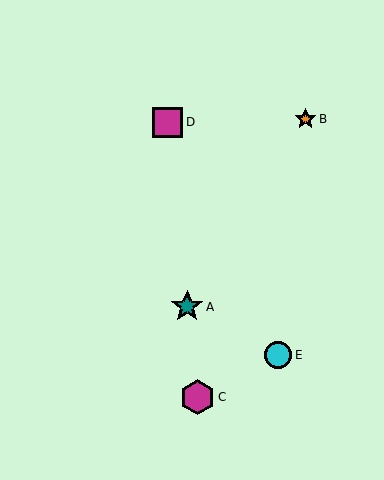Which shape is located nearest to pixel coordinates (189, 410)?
The magenta hexagon (labeled C) at (197, 397) is nearest to that location.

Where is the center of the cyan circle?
The center of the cyan circle is at (278, 355).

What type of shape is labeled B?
Shape B is an orange star.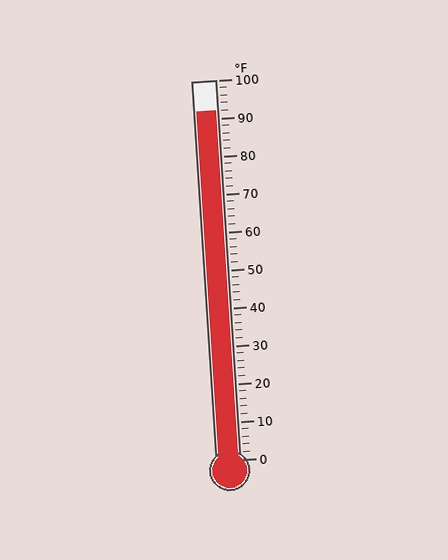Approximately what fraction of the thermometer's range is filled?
The thermometer is filled to approximately 90% of its range.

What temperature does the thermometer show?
The thermometer shows approximately 92°F.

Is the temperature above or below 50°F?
The temperature is above 50°F.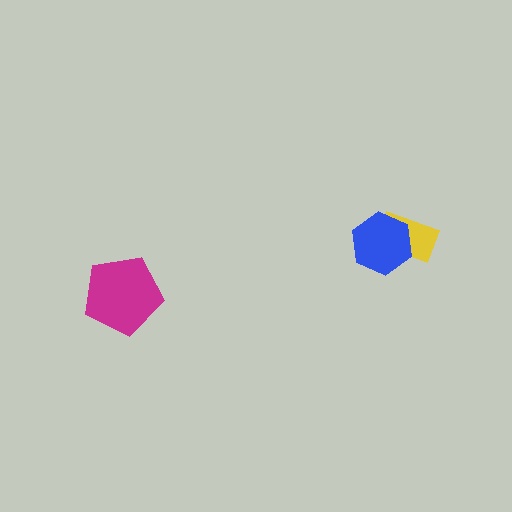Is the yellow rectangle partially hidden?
Yes, it is partially covered by another shape.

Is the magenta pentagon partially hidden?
No, no other shape covers it.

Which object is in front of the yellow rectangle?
The blue hexagon is in front of the yellow rectangle.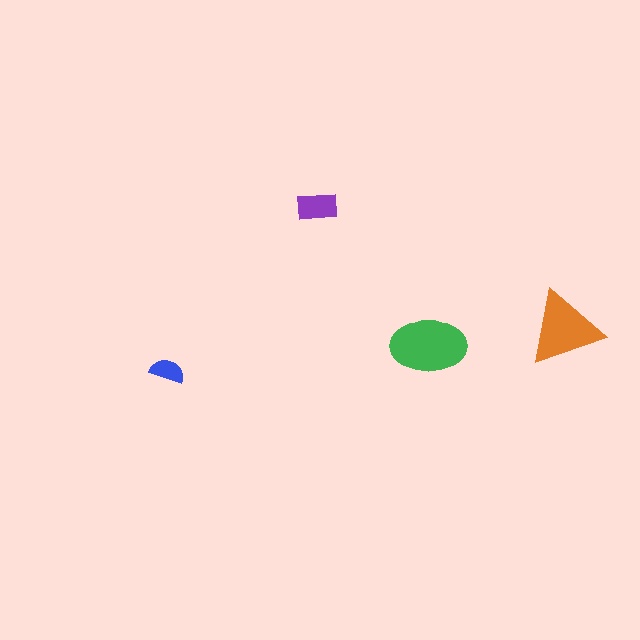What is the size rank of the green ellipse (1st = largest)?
1st.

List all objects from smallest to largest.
The blue semicircle, the purple rectangle, the orange triangle, the green ellipse.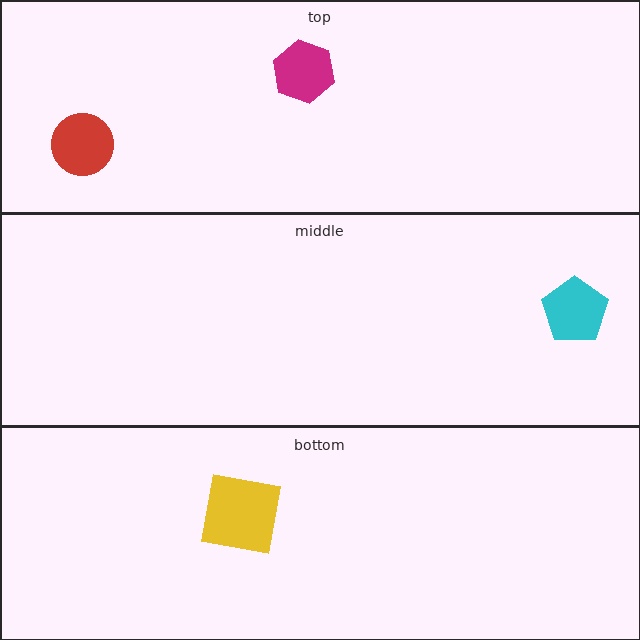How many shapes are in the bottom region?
1.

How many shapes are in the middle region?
1.